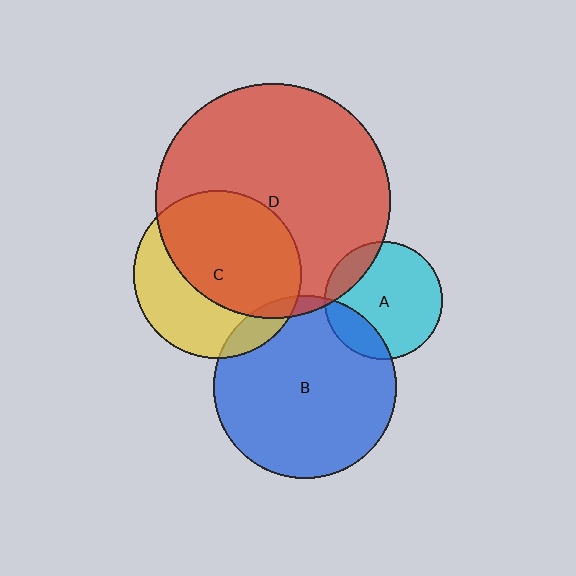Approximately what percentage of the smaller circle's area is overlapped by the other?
Approximately 60%.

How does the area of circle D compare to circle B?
Approximately 1.7 times.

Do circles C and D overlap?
Yes.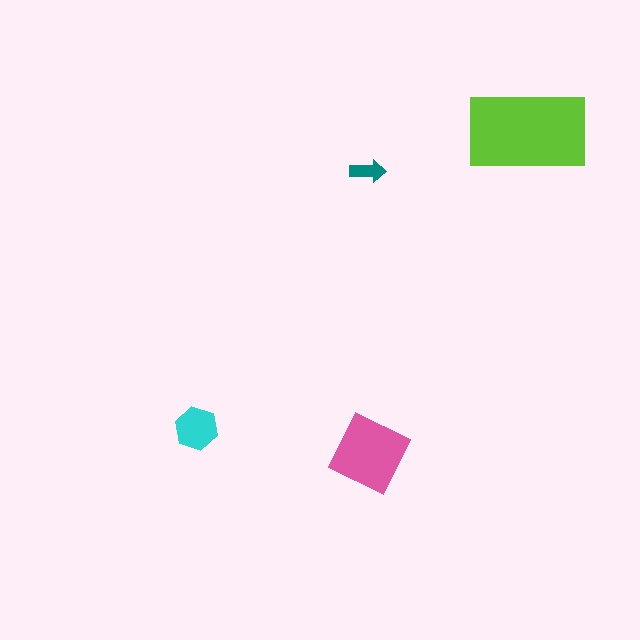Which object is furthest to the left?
The cyan hexagon is leftmost.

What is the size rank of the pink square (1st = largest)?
2nd.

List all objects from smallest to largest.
The teal arrow, the cyan hexagon, the pink square, the lime rectangle.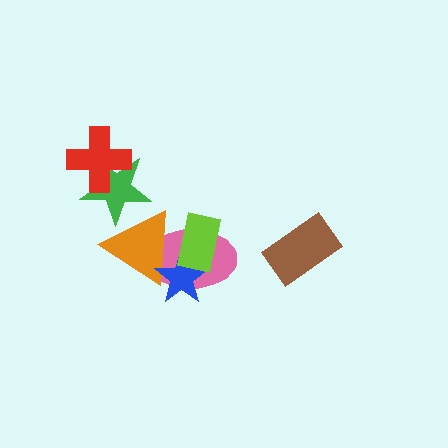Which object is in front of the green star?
The red cross is in front of the green star.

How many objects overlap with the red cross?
1 object overlaps with the red cross.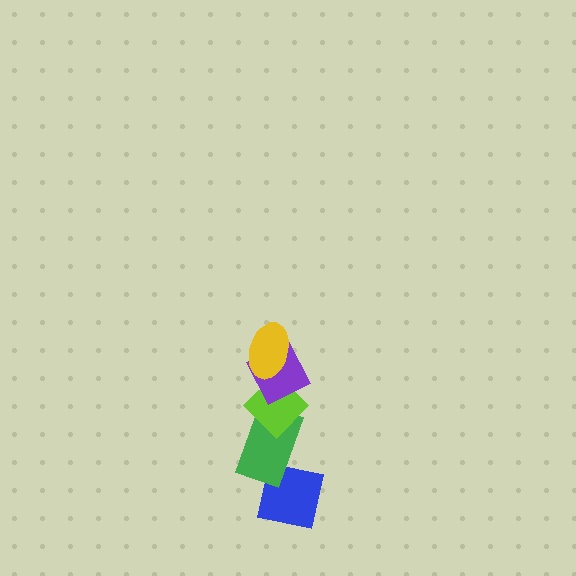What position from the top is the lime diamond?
The lime diamond is 3rd from the top.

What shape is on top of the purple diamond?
The yellow ellipse is on top of the purple diamond.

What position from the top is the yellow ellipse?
The yellow ellipse is 1st from the top.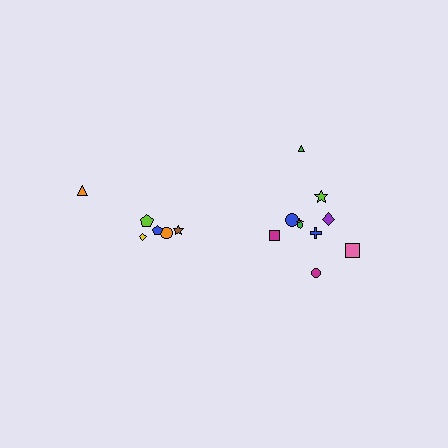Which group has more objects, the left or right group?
The right group.